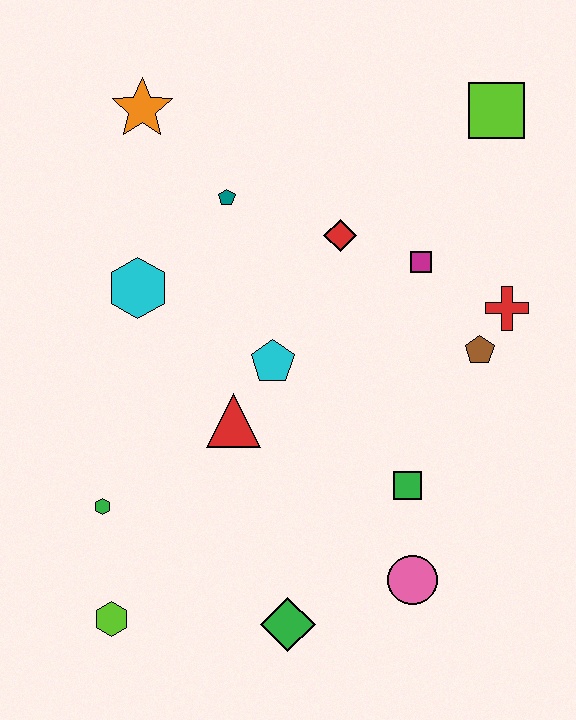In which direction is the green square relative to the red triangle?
The green square is to the right of the red triangle.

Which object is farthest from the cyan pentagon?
The lime square is farthest from the cyan pentagon.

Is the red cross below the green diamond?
No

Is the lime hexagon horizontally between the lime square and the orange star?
No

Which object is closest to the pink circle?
The green square is closest to the pink circle.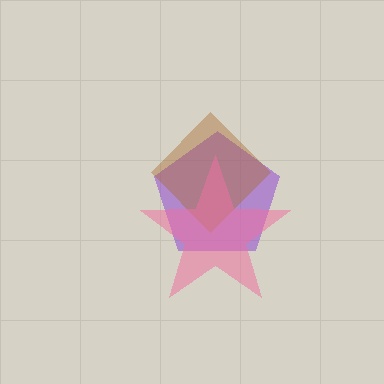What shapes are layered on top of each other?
The layered shapes are: a purple pentagon, a brown diamond, a pink star.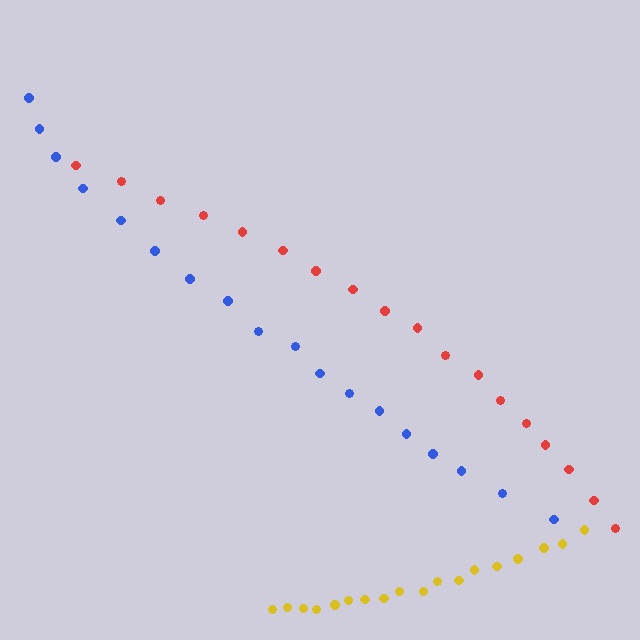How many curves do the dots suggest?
There are 3 distinct paths.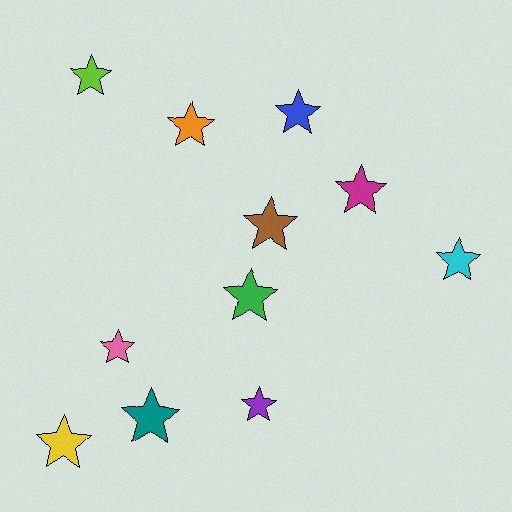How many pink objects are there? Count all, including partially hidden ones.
There is 1 pink object.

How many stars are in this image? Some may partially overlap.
There are 11 stars.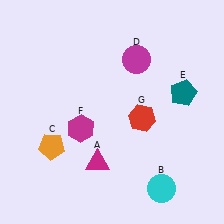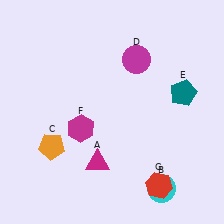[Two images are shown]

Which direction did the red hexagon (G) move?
The red hexagon (G) moved down.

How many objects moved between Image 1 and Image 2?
1 object moved between the two images.